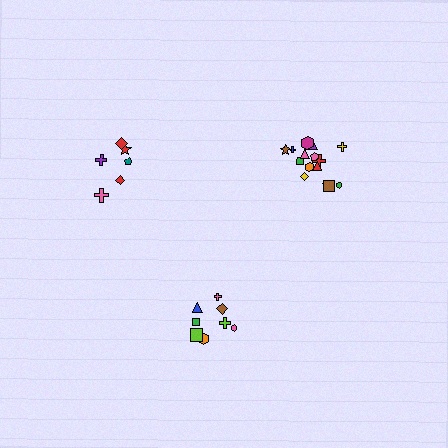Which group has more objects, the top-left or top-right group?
The top-right group.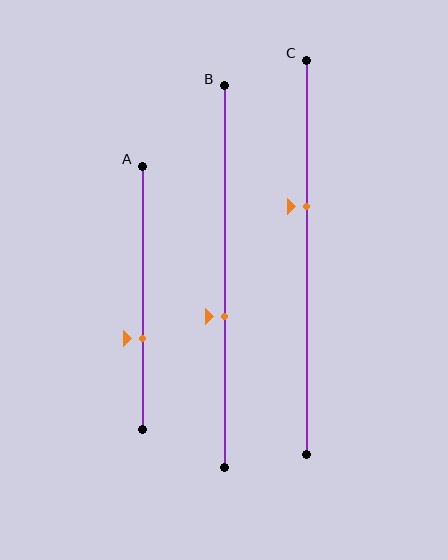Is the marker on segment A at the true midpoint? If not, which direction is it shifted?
No, the marker on segment A is shifted downward by about 16% of the segment length.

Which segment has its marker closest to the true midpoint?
Segment B has its marker closest to the true midpoint.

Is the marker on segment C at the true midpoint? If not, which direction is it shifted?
No, the marker on segment C is shifted upward by about 13% of the segment length.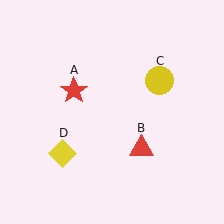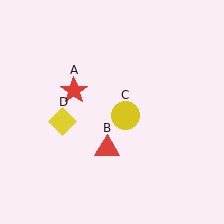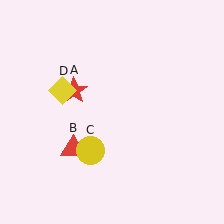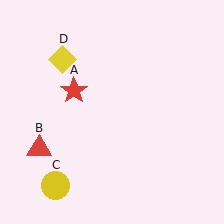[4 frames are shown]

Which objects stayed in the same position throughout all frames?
Red star (object A) remained stationary.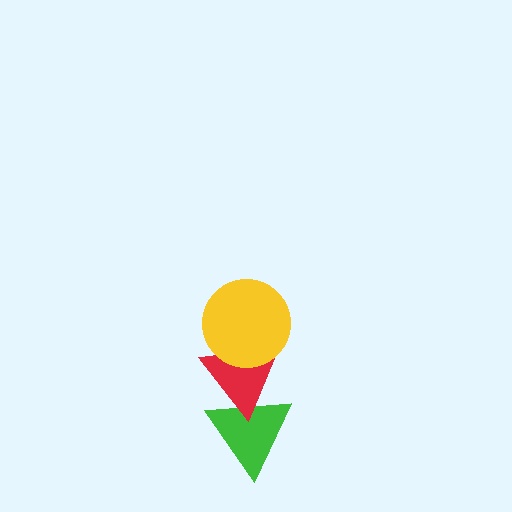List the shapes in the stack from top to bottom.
From top to bottom: the yellow circle, the red triangle, the green triangle.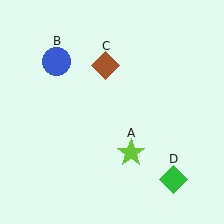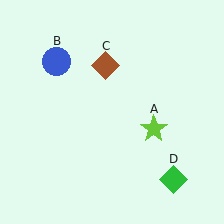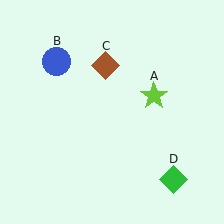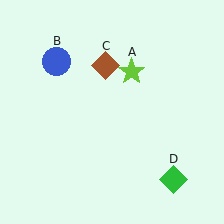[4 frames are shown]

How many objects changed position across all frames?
1 object changed position: lime star (object A).